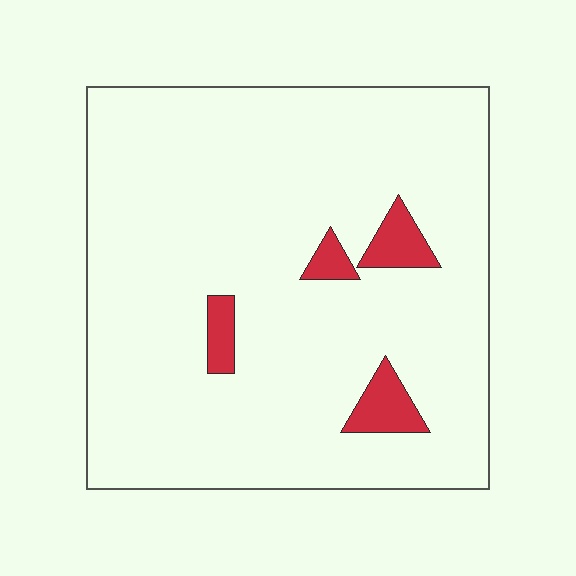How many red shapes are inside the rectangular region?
4.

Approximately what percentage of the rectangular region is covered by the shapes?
Approximately 5%.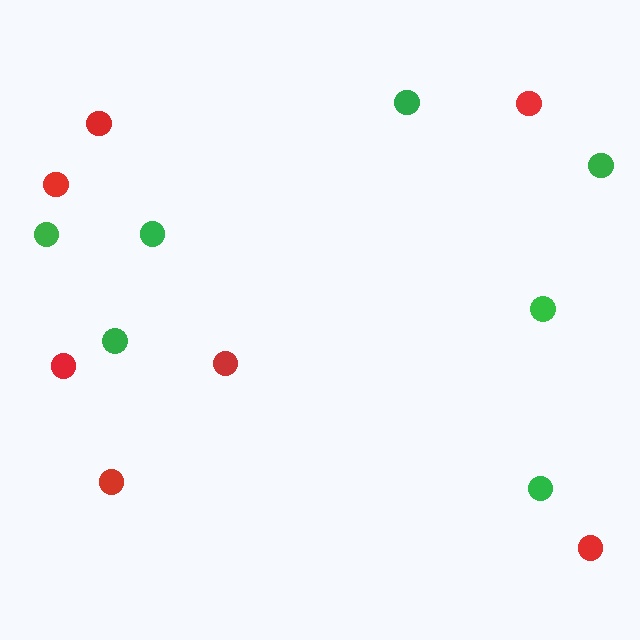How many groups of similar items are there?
There are 2 groups: one group of red circles (7) and one group of green circles (7).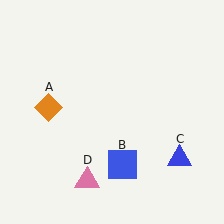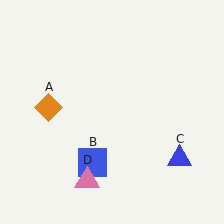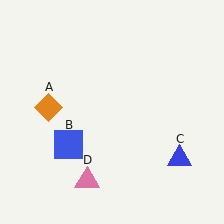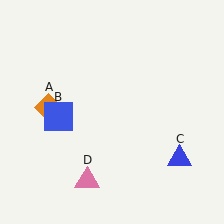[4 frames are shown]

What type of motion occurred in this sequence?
The blue square (object B) rotated clockwise around the center of the scene.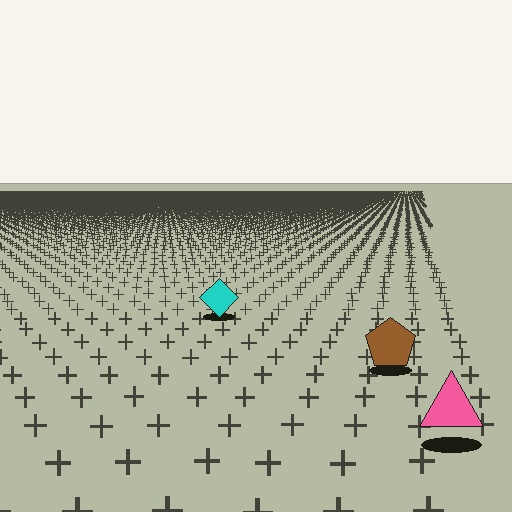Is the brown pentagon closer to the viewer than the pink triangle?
No. The pink triangle is closer — you can tell from the texture gradient: the ground texture is coarser near it.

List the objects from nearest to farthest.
From nearest to farthest: the pink triangle, the brown pentagon, the cyan diamond.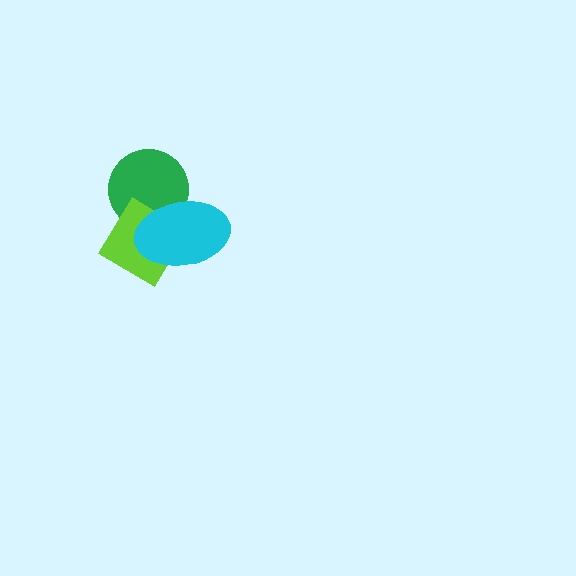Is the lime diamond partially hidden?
Yes, it is partially covered by another shape.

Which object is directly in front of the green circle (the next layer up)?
The lime diamond is directly in front of the green circle.